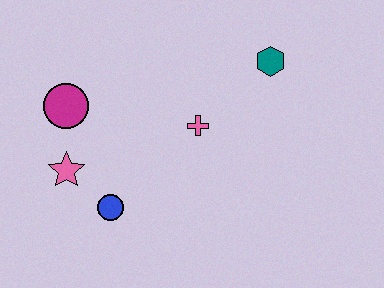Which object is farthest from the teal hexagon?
The pink star is farthest from the teal hexagon.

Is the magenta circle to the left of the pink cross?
Yes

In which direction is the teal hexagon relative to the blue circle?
The teal hexagon is to the right of the blue circle.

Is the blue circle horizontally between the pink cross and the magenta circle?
Yes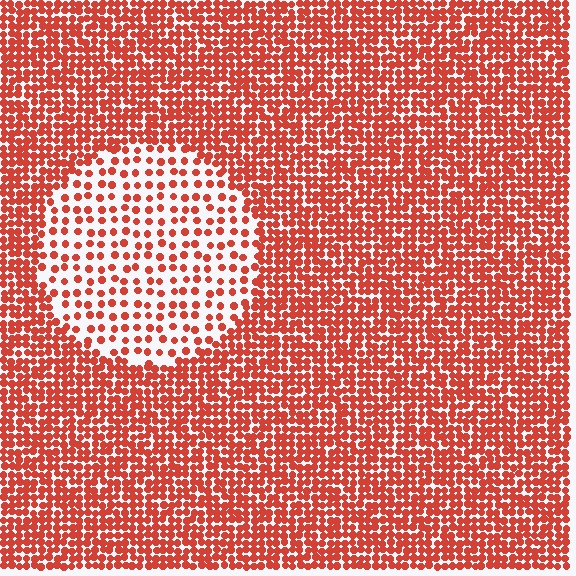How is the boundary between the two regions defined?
The boundary is defined by a change in element density (approximately 2.5x ratio). All elements are the same color, size, and shape.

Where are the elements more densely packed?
The elements are more densely packed outside the circle boundary.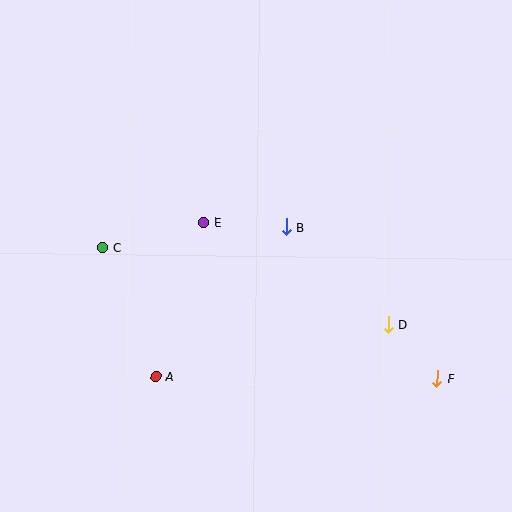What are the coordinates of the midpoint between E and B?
The midpoint between E and B is at (245, 225).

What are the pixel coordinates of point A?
Point A is at (156, 377).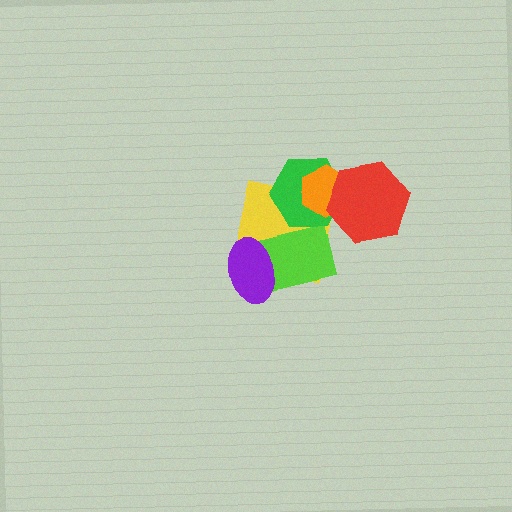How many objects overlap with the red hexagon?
2 objects overlap with the red hexagon.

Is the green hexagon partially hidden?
Yes, it is partially covered by another shape.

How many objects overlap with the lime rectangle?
3 objects overlap with the lime rectangle.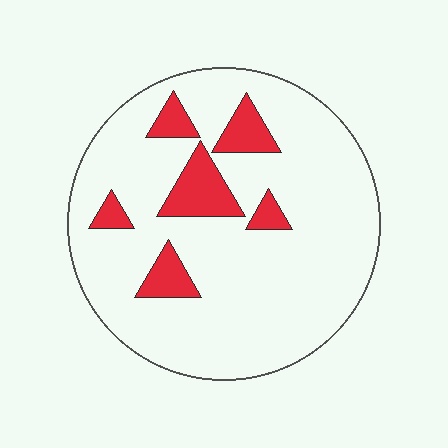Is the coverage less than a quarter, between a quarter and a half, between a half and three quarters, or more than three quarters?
Less than a quarter.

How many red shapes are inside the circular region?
6.